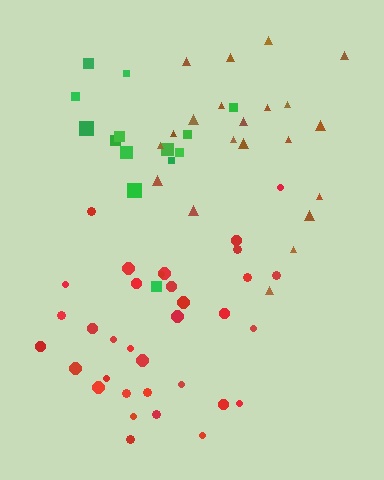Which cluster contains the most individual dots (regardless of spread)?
Red (34).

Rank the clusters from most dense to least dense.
red, brown, green.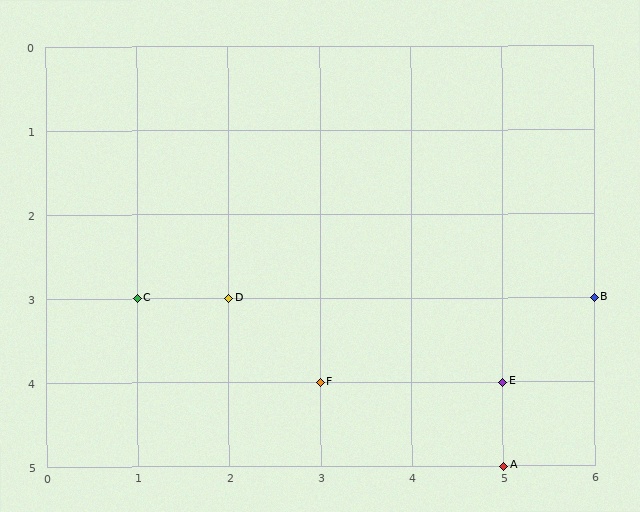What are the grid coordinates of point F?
Point F is at grid coordinates (3, 4).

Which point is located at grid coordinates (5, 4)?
Point E is at (5, 4).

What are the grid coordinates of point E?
Point E is at grid coordinates (5, 4).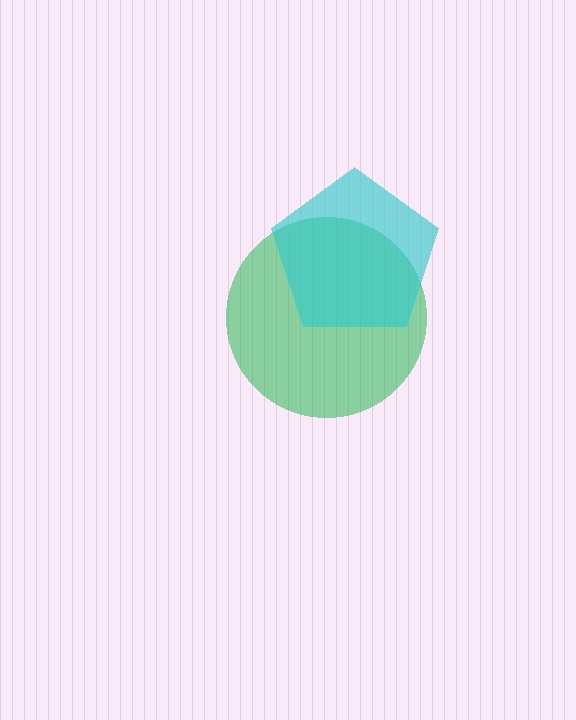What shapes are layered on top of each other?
The layered shapes are: a green circle, a cyan pentagon.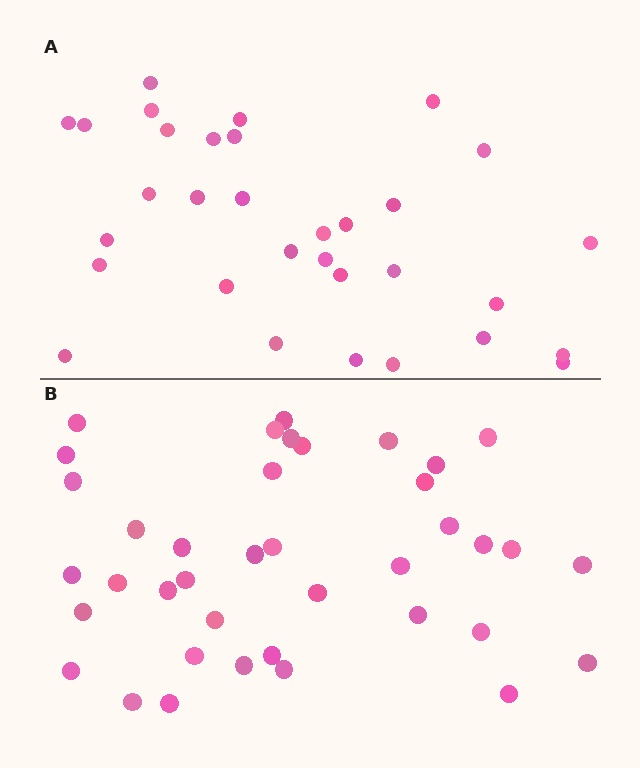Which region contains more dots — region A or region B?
Region B (the bottom region) has more dots.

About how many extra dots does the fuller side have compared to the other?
Region B has roughly 8 or so more dots than region A.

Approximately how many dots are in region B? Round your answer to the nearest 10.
About 40 dots. (The exact count is 39, which rounds to 40.)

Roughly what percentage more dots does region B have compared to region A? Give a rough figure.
About 20% more.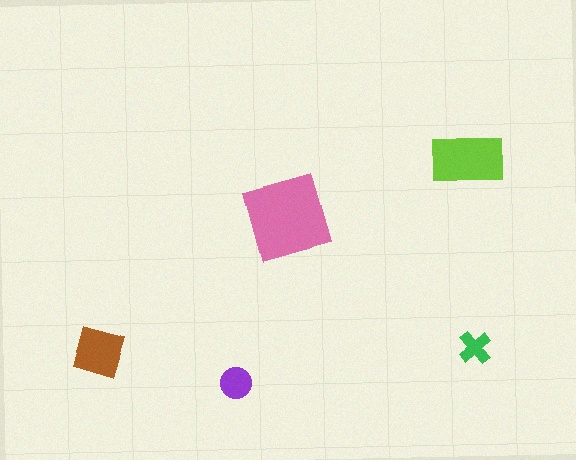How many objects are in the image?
There are 5 objects in the image.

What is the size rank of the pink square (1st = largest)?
1st.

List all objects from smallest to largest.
The green cross, the purple circle, the brown diamond, the lime rectangle, the pink square.